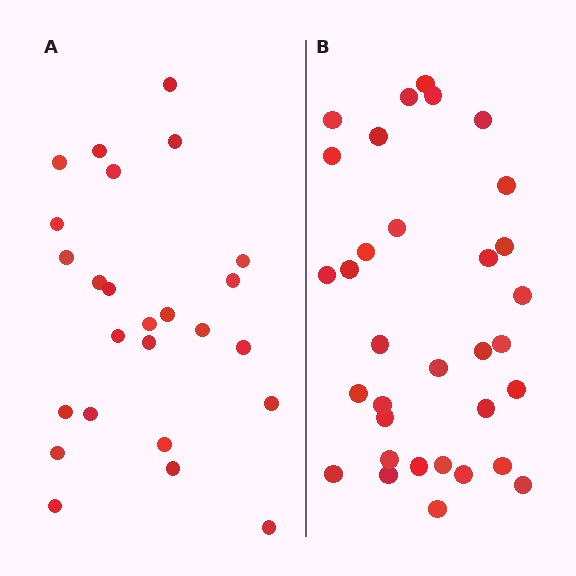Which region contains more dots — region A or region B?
Region B (the right region) has more dots.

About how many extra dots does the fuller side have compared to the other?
Region B has roughly 8 or so more dots than region A.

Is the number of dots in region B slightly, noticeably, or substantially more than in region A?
Region B has noticeably more, but not dramatically so. The ratio is roughly 1.3 to 1.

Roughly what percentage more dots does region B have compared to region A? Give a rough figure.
About 30% more.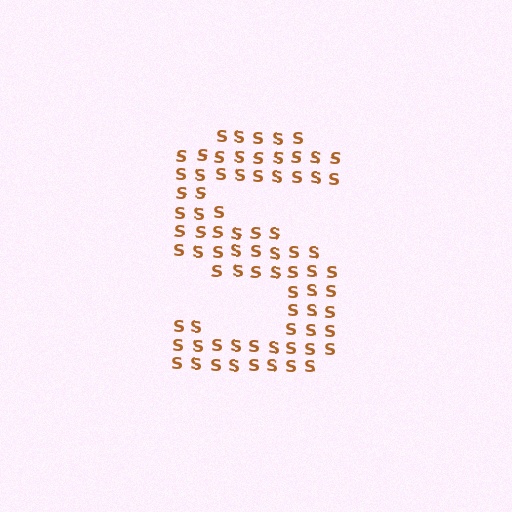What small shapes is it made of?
It is made of small letter S's.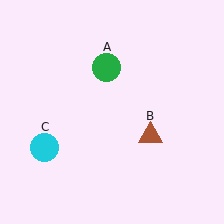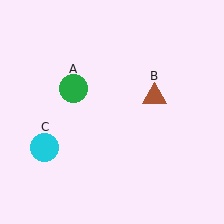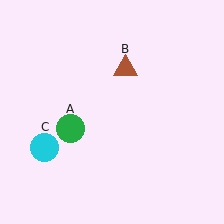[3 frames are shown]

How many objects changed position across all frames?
2 objects changed position: green circle (object A), brown triangle (object B).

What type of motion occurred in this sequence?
The green circle (object A), brown triangle (object B) rotated counterclockwise around the center of the scene.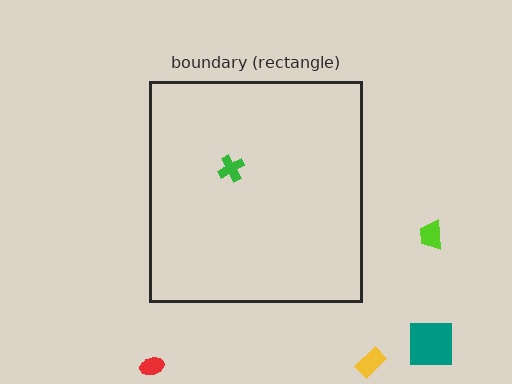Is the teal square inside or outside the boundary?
Outside.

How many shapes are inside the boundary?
1 inside, 4 outside.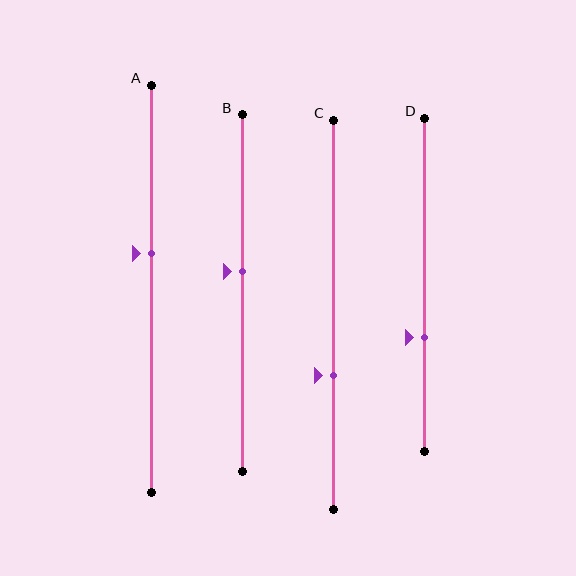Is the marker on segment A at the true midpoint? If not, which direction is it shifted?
No, the marker on segment A is shifted upward by about 9% of the segment length.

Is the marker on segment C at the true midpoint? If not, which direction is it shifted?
No, the marker on segment C is shifted downward by about 16% of the segment length.